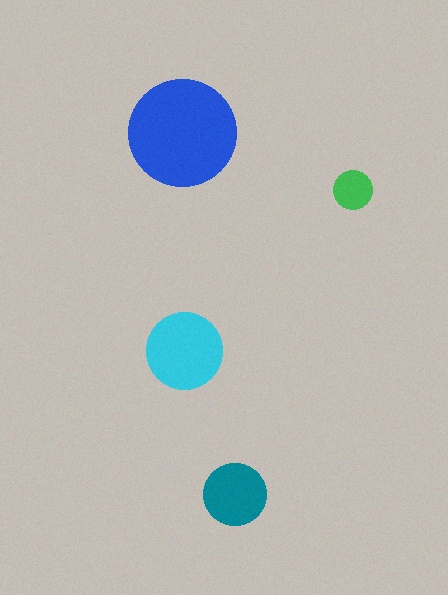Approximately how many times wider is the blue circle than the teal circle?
About 1.5 times wider.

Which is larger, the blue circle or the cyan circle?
The blue one.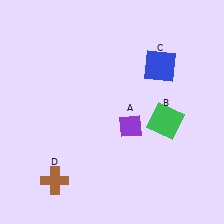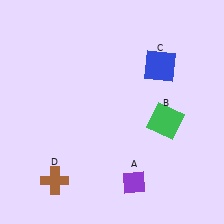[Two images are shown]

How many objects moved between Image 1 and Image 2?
1 object moved between the two images.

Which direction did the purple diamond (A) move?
The purple diamond (A) moved down.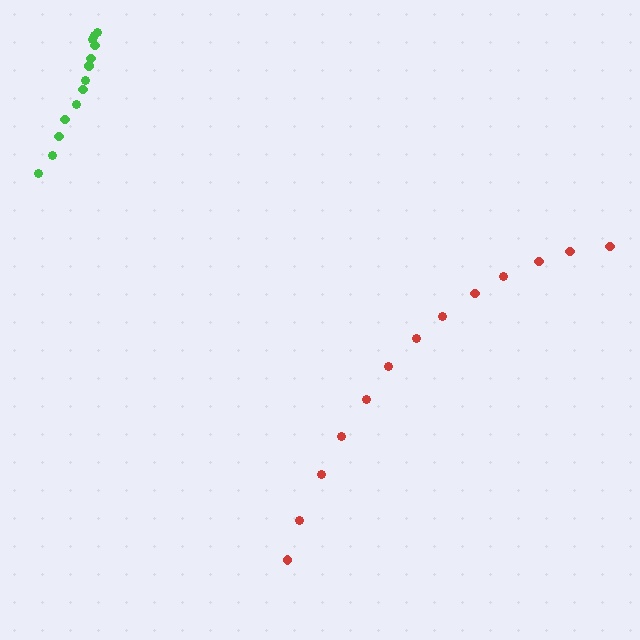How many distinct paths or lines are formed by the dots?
There are 2 distinct paths.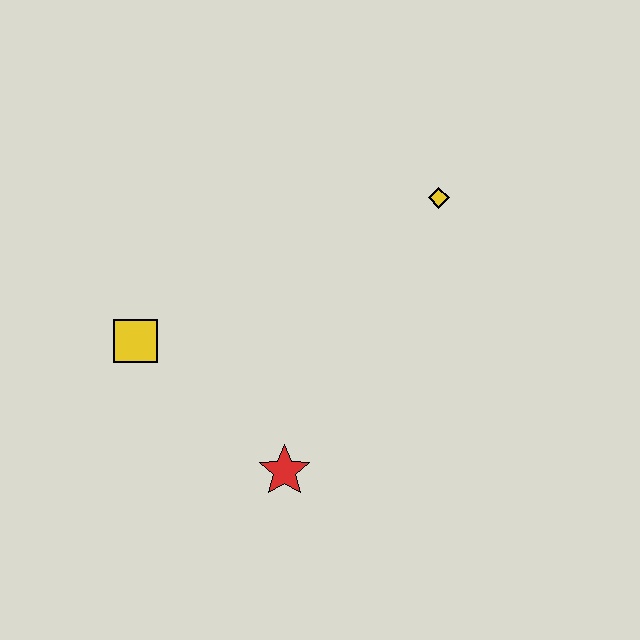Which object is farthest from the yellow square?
The yellow diamond is farthest from the yellow square.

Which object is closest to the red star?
The yellow square is closest to the red star.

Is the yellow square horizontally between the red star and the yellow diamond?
No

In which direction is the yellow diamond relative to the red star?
The yellow diamond is above the red star.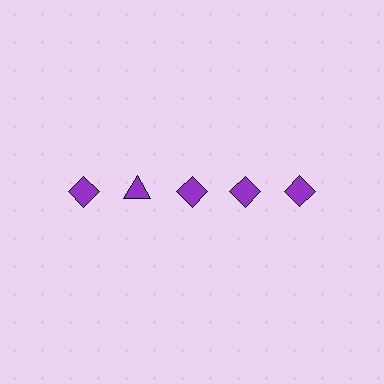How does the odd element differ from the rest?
It has a different shape: triangle instead of diamond.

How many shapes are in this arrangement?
There are 5 shapes arranged in a grid pattern.